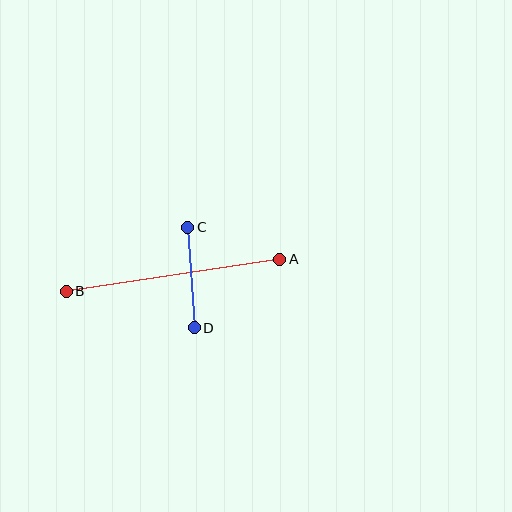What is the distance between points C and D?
The distance is approximately 101 pixels.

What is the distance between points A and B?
The distance is approximately 216 pixels.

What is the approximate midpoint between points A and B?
The midpoint is at approximately (173, 275) pixels.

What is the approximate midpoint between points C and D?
The midpoint is at approximately (191, 277) pixels.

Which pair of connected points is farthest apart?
Points A and B are farthest apart.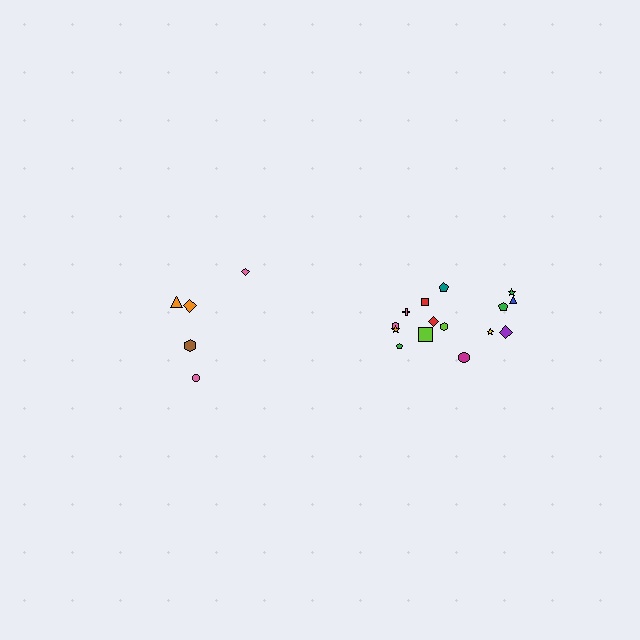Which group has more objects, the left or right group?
The right group.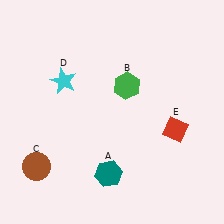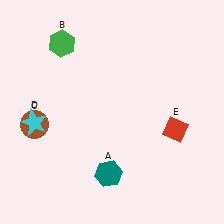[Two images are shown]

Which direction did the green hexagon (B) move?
The green hexagon (B) moved left.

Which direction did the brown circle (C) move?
The brown circle (C) moved up.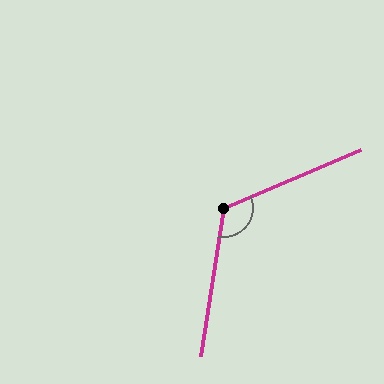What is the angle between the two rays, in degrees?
Approximately 122 degrees.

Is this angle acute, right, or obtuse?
It is obtuse.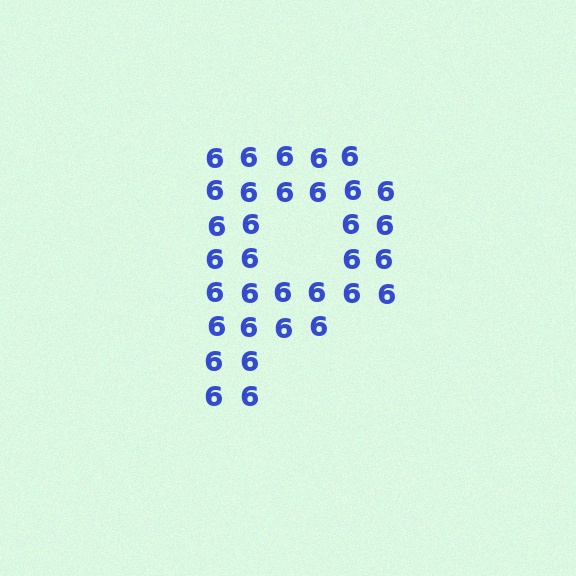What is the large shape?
The large shape is the letter P.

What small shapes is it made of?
It is made of small digit 6's.